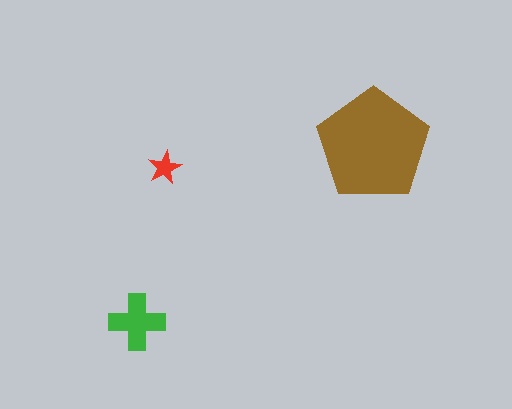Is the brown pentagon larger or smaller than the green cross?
Larger.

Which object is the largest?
The brown pentagon.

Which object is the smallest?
The red star.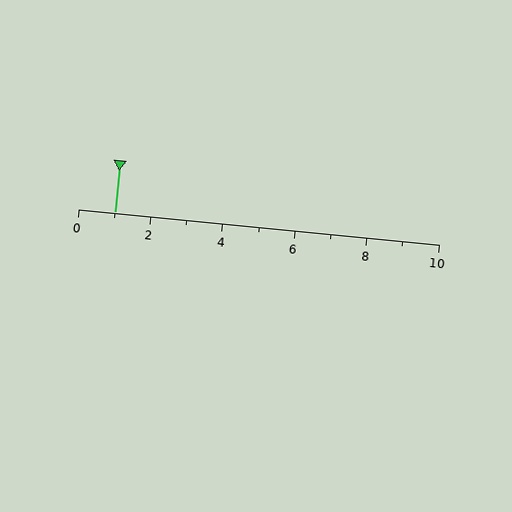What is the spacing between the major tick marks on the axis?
The major ticks are spaced 2 apart.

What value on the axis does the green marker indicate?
The marker indicates approximately 1.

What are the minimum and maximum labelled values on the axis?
The axis runs from 0 to 10.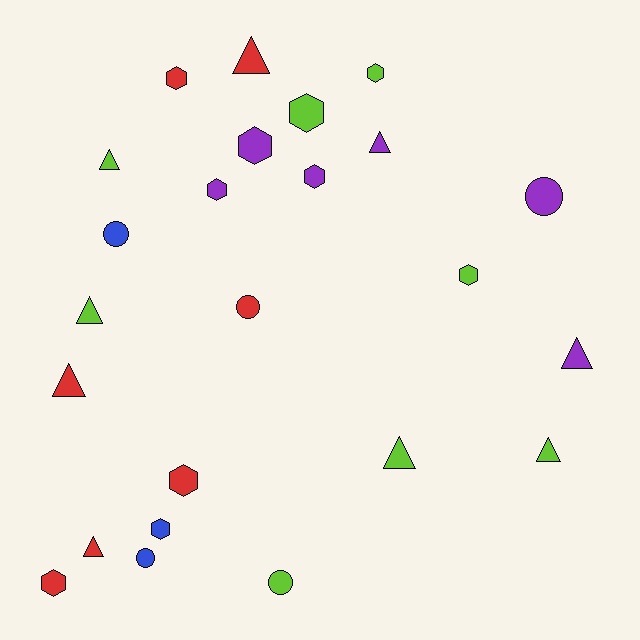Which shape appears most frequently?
Hexagon, with 10 objects.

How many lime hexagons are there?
There are 3 lime hexagons.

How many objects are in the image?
There are 24 objects.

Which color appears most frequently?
Lime, with 8 objects.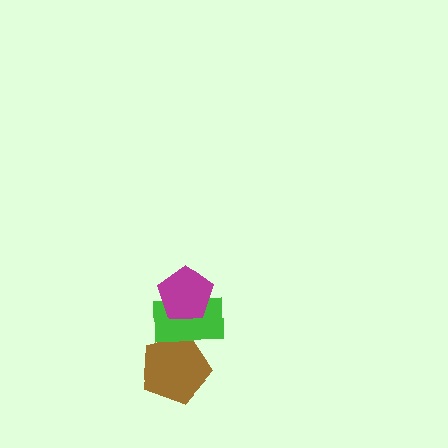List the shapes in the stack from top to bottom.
From top to bottom: the magenta pentagon, the green rectangle, the brown pentagon.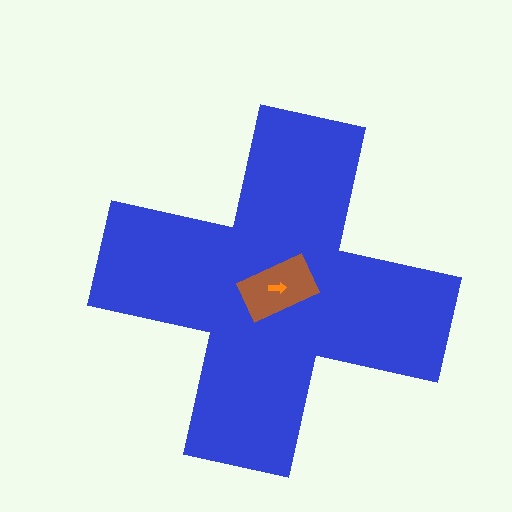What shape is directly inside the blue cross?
The brown rectangle.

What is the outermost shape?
The blue cross.